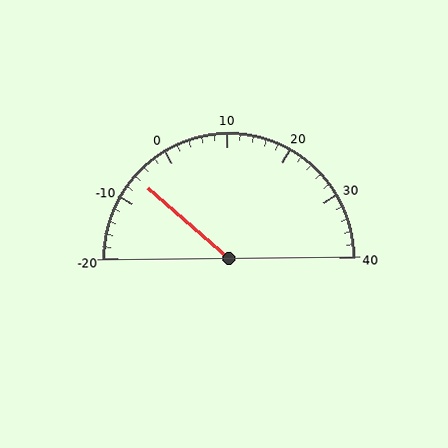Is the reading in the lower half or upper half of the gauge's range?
The reading is in the lower half of the range (-20 to 40).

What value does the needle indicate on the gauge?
The needle indicates approximately -6.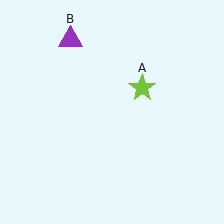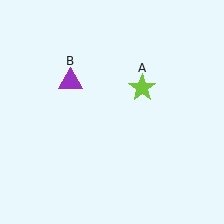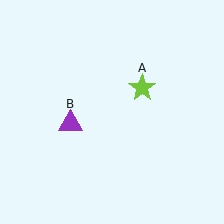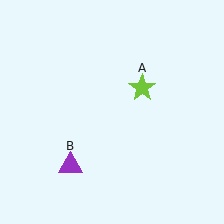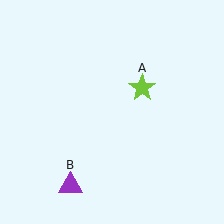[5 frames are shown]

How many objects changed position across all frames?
1 object changed position: purple triangle (object B).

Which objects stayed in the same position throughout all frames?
Lime star (object A) remained stationary.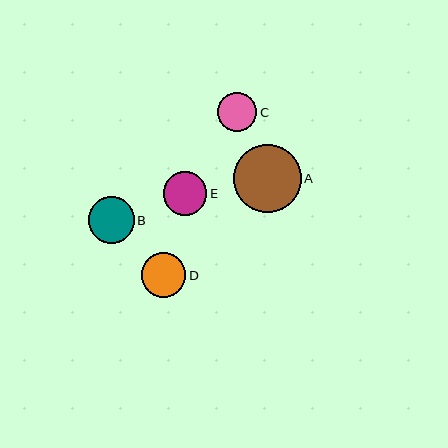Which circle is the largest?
Circle A is the largest with a size of approximately 67 pixels.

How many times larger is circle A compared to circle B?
Circle A is approximately 1.5 times the size of circle B.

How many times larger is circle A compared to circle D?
Circle A is approximately 1.5 times the size of circle D.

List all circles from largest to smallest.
From largest to smallest: A, B, D, E, C.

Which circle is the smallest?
Circle C is the smallest with a size of approximately 39 pixels.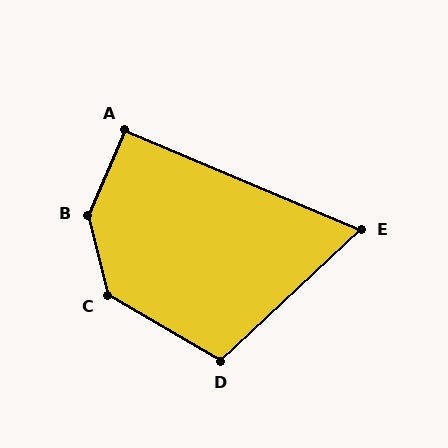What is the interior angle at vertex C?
Approximately 134 degrees (obtuse).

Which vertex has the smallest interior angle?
E, at approximately 66 degrees.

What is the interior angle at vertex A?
Approximately 91 degrees (approximately right).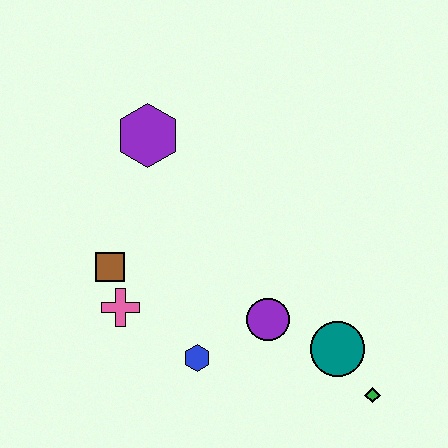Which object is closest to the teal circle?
The green diamond is closest to the teal circle.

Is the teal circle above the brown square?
No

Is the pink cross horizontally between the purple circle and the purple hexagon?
No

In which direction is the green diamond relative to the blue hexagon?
The green diamond is to the right of the blue hexagon.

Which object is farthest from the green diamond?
The purple hexagon is farthest from the green diamond.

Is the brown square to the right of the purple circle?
No